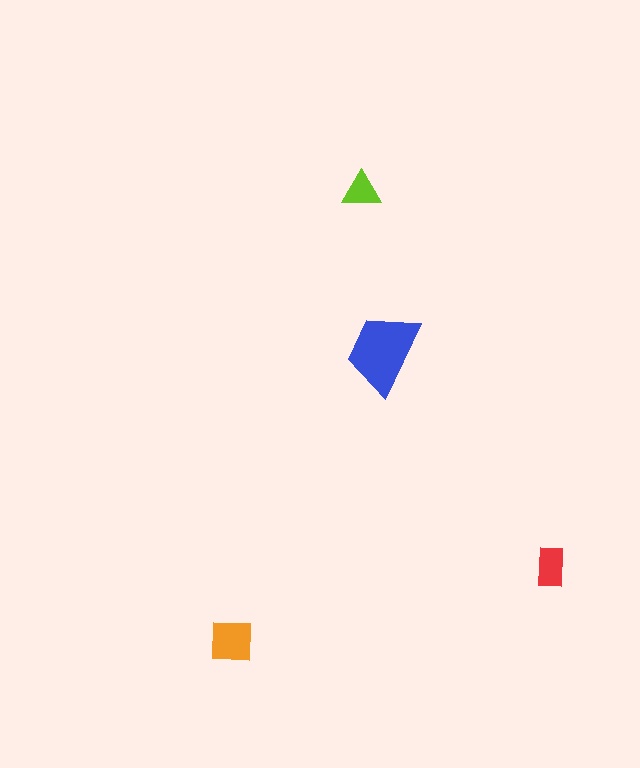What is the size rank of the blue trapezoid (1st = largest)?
1st.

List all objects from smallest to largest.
The lime triangle, the red rectangle, the orange square, the blue trapezoid.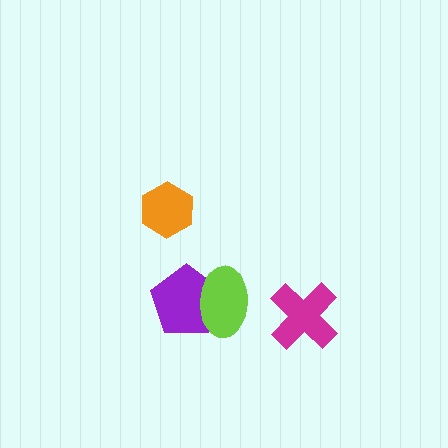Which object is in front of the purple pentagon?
The lime ellipse is in front of the purple pentagon.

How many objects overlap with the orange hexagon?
0 objects overlap with the orange hexagon.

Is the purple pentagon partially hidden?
Yes, it is partially covered by another shape.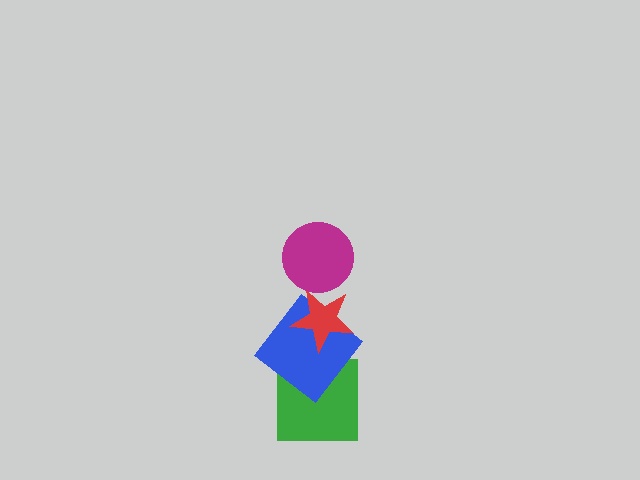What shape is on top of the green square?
The blue diamond is on top of the green square.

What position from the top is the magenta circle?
The magenta circle is 1st from the top.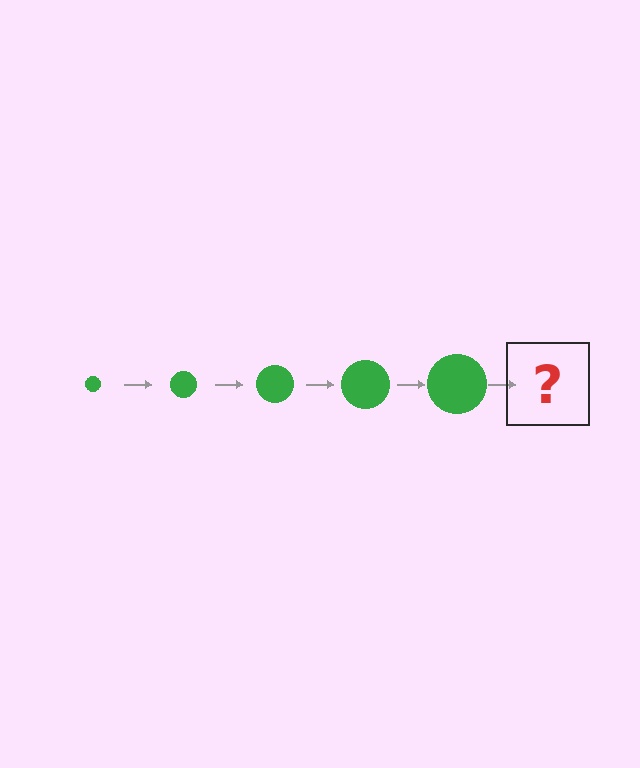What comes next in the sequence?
The next element should be a green circle, larger than the previous one.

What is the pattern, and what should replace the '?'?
The pattern is that the circle gets progressively larger each step. The '?' should be a green circle, larger than the previous one.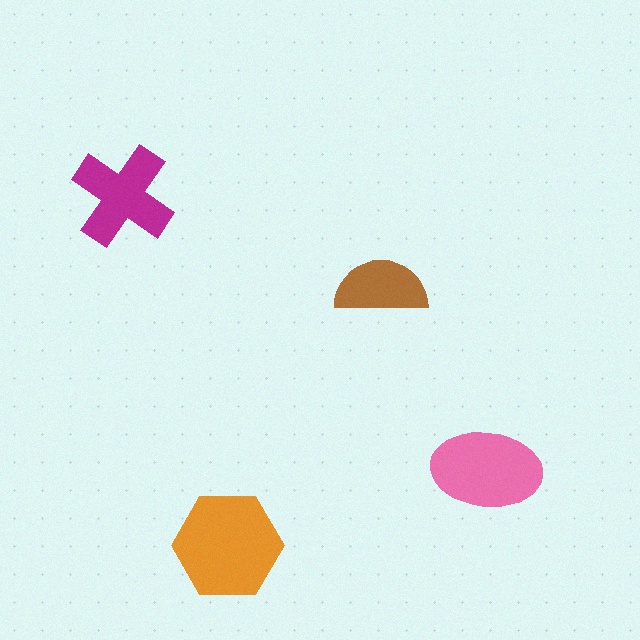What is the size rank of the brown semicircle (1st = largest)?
4th.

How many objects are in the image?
There are 4 objects in the image.